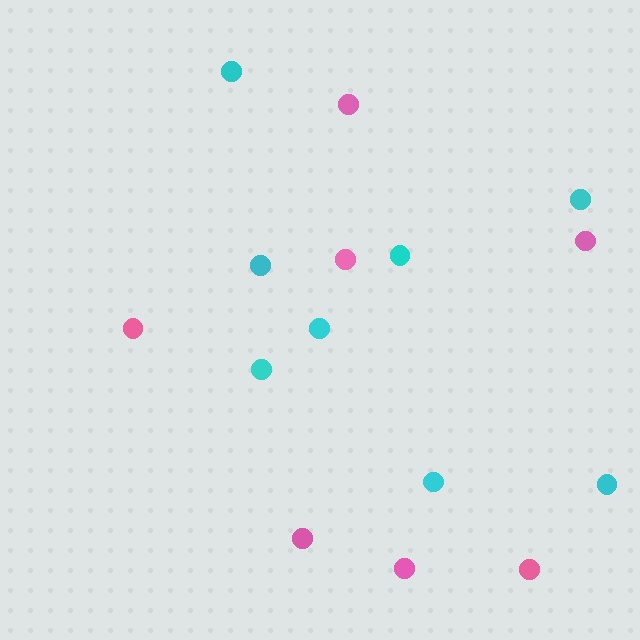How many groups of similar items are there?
There are 2 groups: one group of pink circles (7) and one group of cyan circles (8).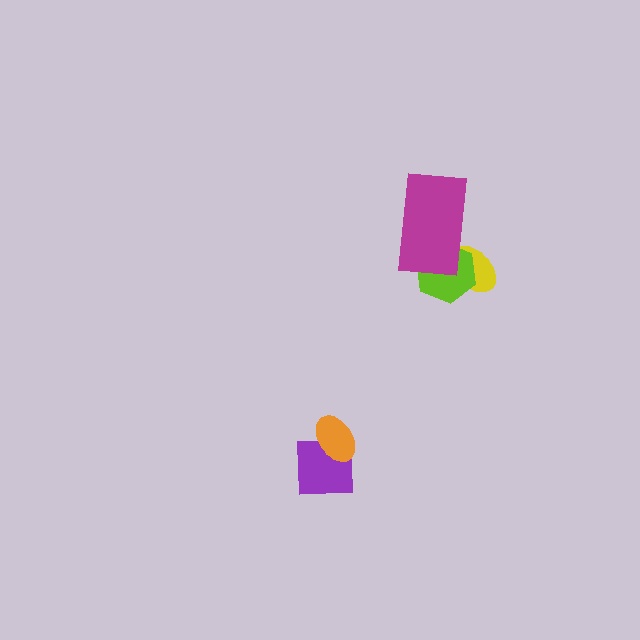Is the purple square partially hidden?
Yes, it is partially covered by another shape.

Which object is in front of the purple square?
The orange ellipse is in front of the purple square.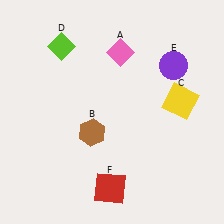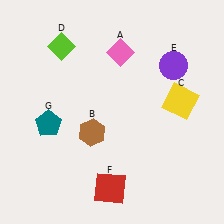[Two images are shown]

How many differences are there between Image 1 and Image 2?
There is 1 difference between the two images.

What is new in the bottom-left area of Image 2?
A teal pentagon (G) was added in the bottom-left area of Image 2.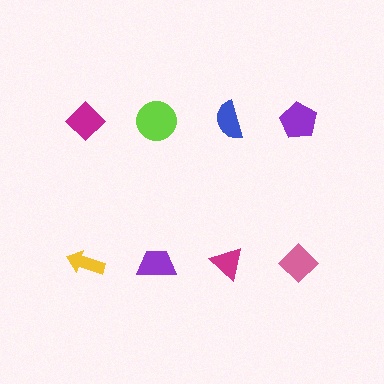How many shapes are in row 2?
4 shapes.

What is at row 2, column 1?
A yellow arrow.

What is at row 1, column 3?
A blue semicircle.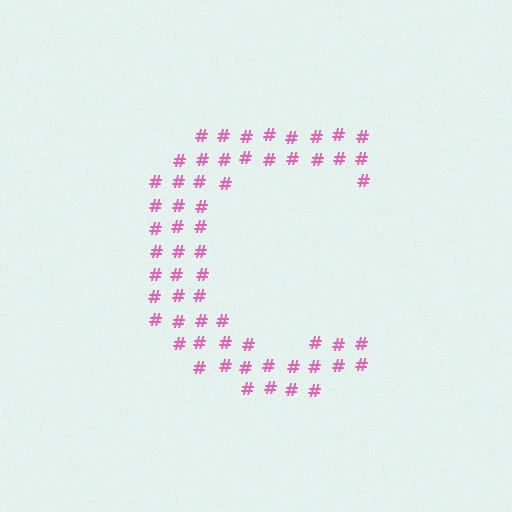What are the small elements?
The small elements are hash symbols.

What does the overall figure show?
The overall figure shows the letter C.